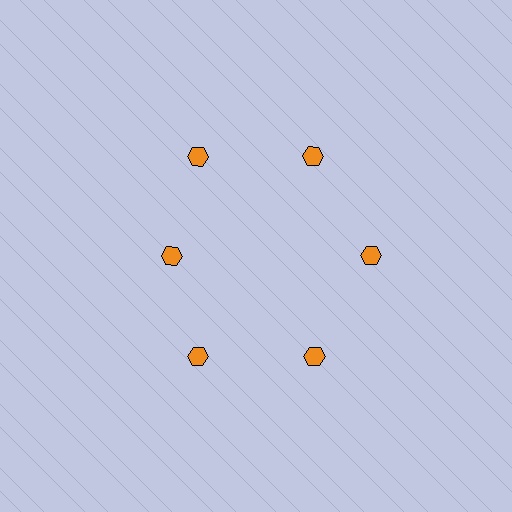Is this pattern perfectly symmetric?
No. The 6 orange hexagons are arranged in a ring, but one element near the 9 o'clock position is pulled inward toward the center, breaking the 6-fold rotational symmetry.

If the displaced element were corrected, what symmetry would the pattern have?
It would have 6-fold rotational symmetry — the pattern would map onto itself every 60 degrees.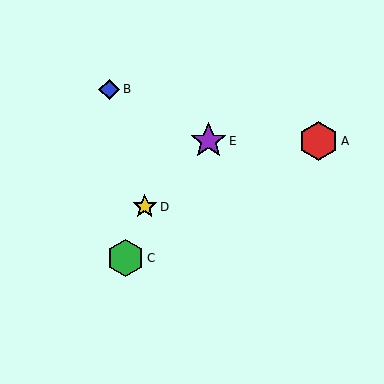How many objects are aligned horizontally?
2 objects (A, E) are aligned horizontally.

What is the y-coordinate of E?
Object E is at y≈141.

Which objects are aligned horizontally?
Objects A, E are aligned horizontally.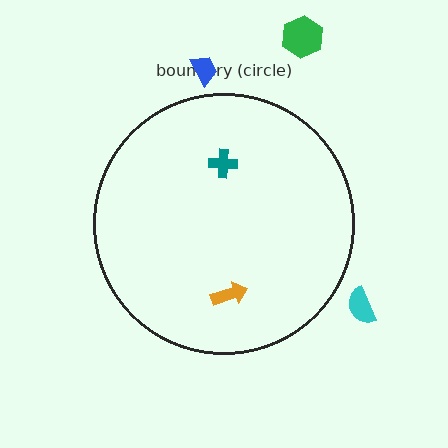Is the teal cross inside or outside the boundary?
Inside.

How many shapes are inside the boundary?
2 inside, 3 outside.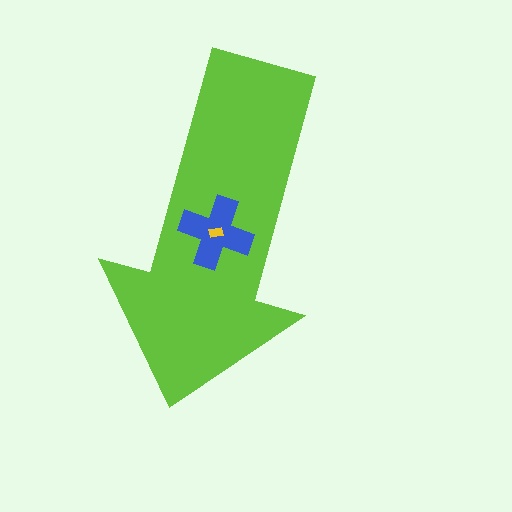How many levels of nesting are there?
3.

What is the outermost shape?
The lime arrow.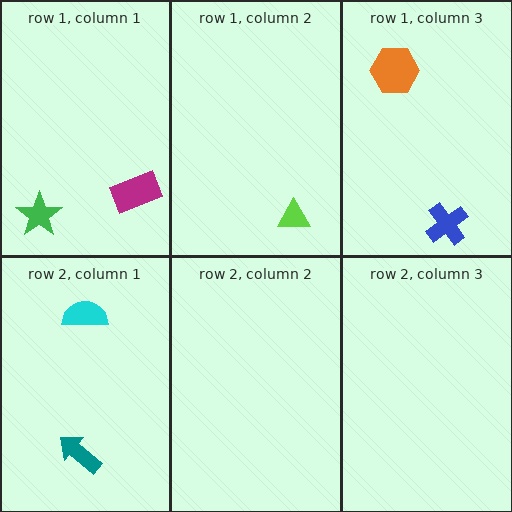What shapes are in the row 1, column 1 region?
The magenta rectangle, the green star.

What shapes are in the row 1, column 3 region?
The blue cross, the orange hexagon.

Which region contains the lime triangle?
The row 1, column 2 region.